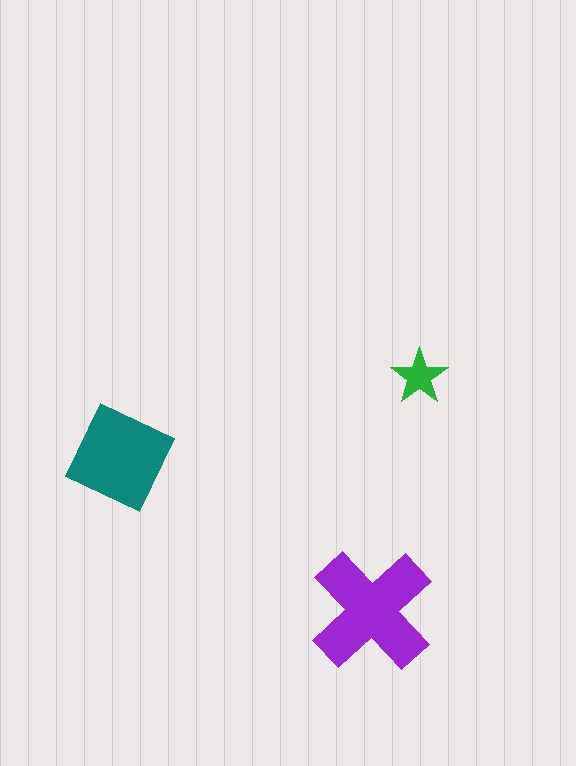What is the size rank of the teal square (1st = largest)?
2nd.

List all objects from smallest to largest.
The green star, the teal square, the purple cross.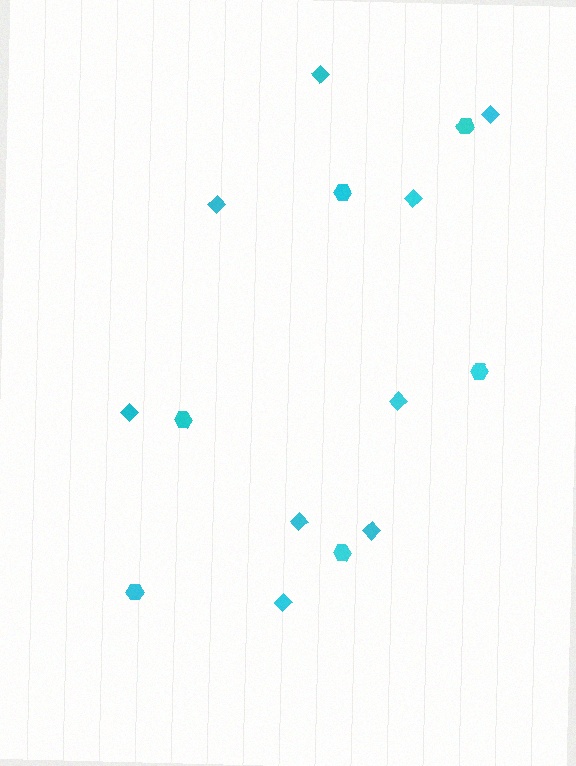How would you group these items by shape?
There are 2 groups: one group of hexagons (6) and one group of diamonds (9).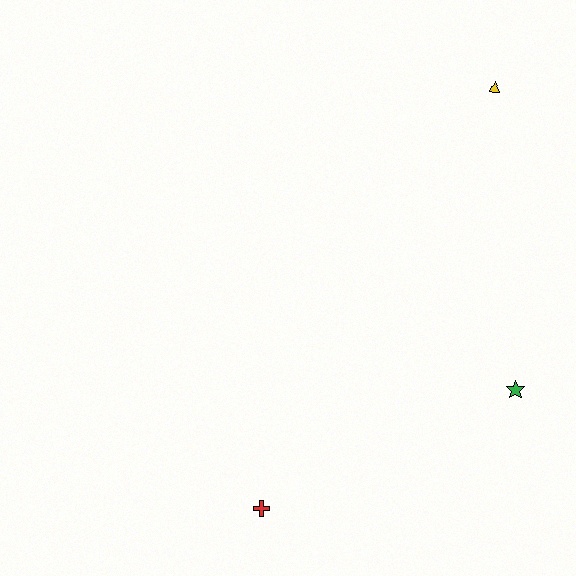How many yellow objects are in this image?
There is 1 yellow object.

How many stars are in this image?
There is 1 star.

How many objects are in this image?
There are 3 objects.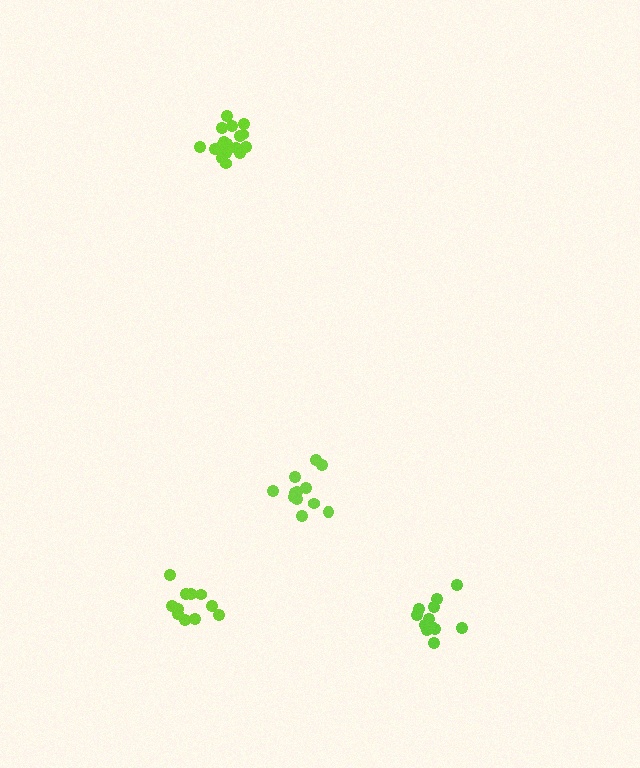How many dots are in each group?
Group 1: 12 dots, Group 2: 17 dots, Group 3: 11 dots, Group 4: 13 dots (53 total).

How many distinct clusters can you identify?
There are 4 distinct clusters.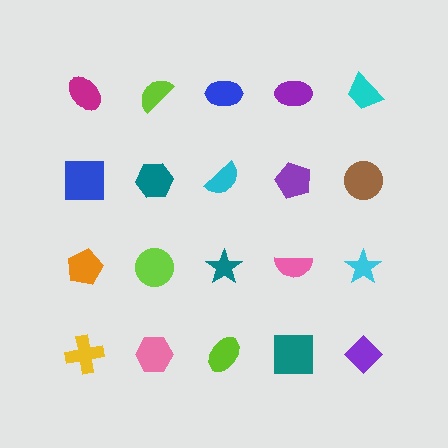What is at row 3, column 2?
A lime circle.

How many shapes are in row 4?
5 shapes.